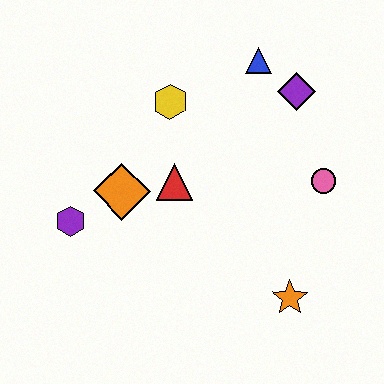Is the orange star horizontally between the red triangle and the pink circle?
Yes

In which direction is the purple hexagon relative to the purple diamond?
The purple hexagon is to the left of the purple diamond.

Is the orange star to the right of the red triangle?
Yes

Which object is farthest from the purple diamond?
The purple hexagon is farthest from the purple diamond.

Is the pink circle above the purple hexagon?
Yes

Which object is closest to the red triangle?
The orange diamond is closest to the red triangle.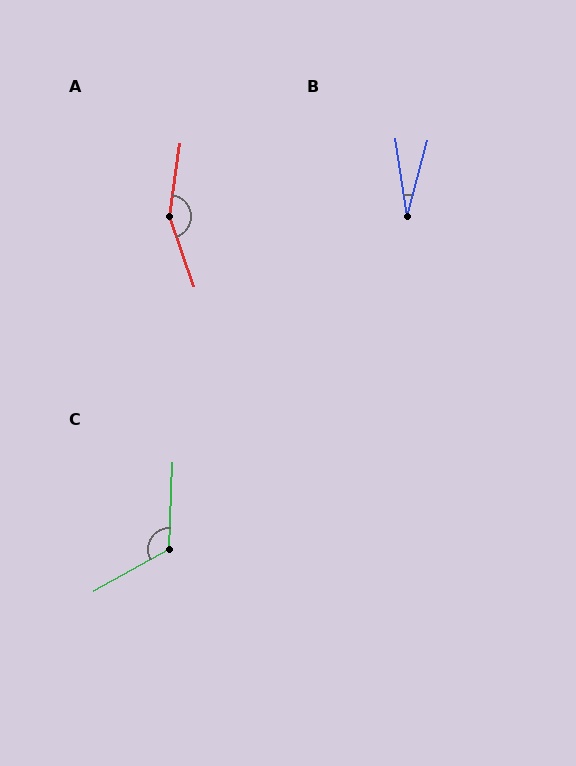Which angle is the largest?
A, at approximately 152 degrees.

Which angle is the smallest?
B, at approximately 23 degrees.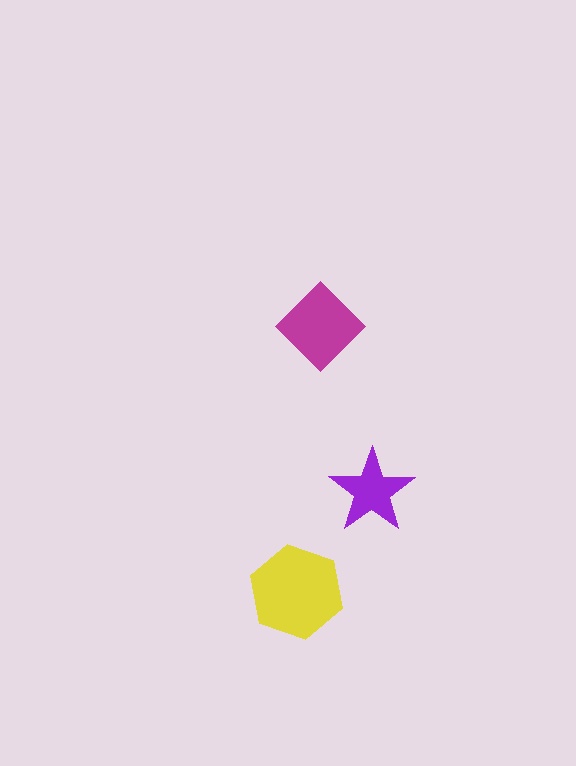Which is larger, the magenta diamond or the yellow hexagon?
The yellow hexagon.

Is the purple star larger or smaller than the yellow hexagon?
Smaller.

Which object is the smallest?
The purple star.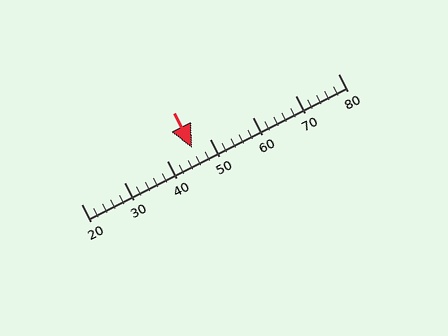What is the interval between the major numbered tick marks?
The major tick marks are spaced 10 units apart.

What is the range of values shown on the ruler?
The ruler shows values from 20 to 80.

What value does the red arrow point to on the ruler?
The red arrow points to approximately 46.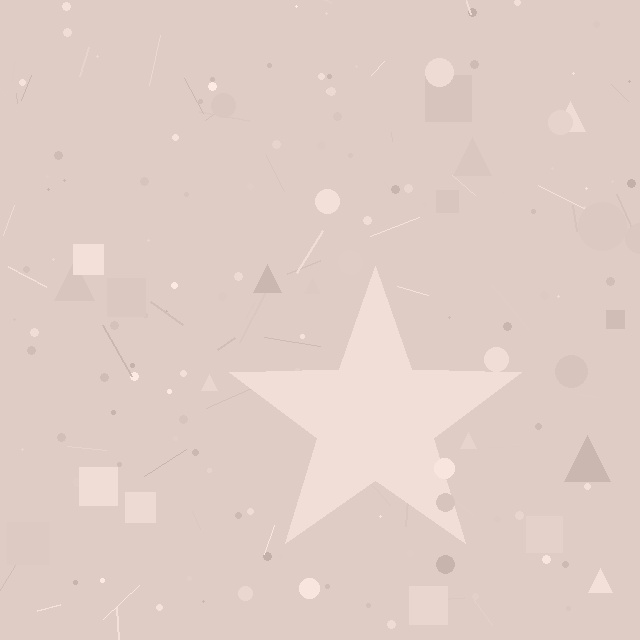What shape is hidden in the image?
A star is hidden in the image.